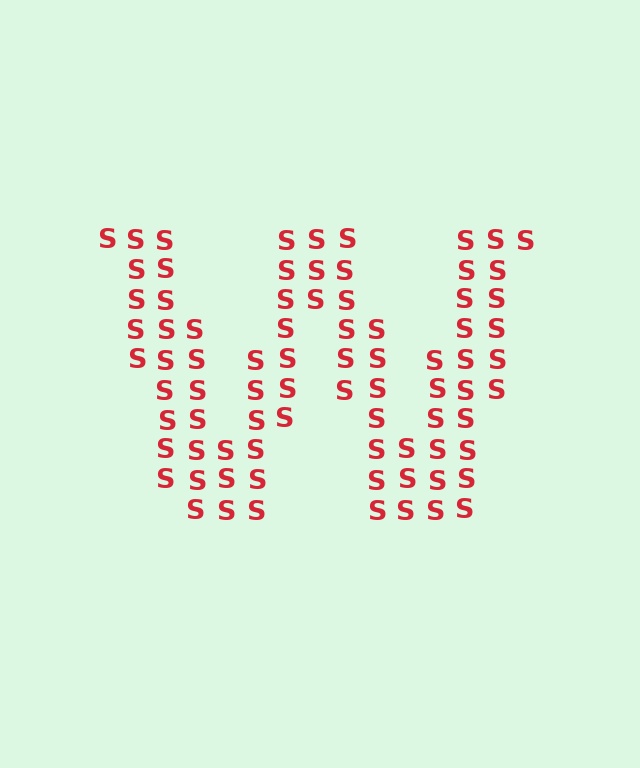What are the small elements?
The small elements are letter S's.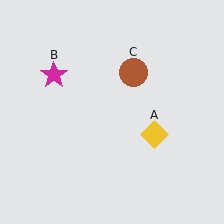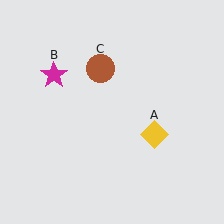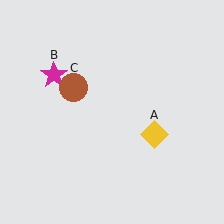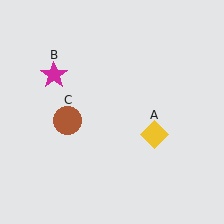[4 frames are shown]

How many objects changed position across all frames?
1 object changed position: brown circle (object C).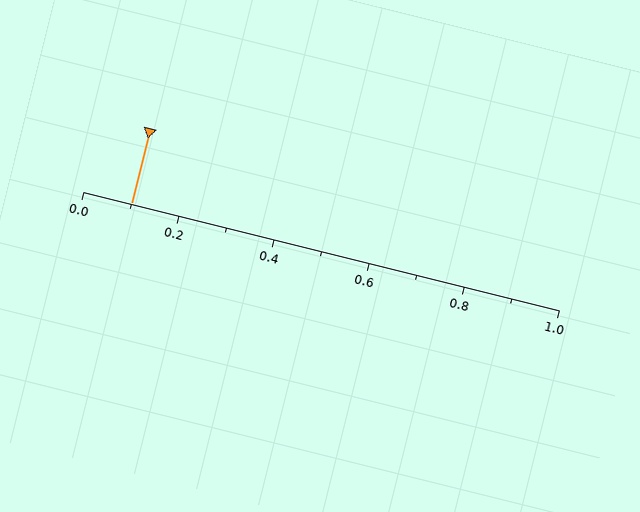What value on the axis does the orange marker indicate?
The marker indicates approximately 0.1.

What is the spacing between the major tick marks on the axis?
The major ticks are spaced 0.2 apart.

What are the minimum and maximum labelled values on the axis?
The axis runs from 0.0 to 1.0.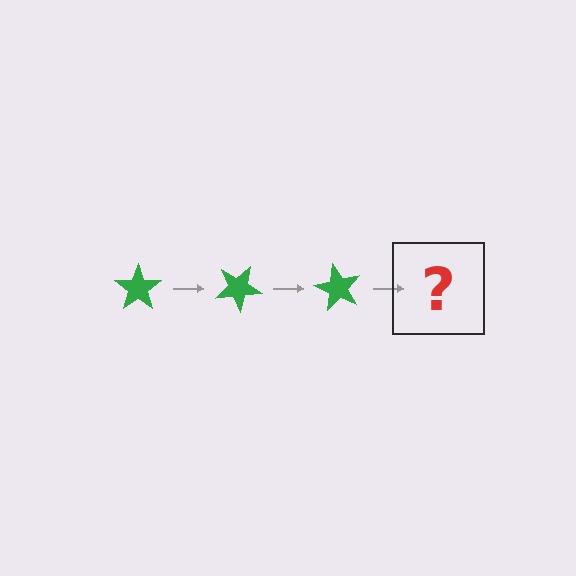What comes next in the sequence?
The next element should be a green star rotated 90 degrees.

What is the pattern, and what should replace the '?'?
The pattern is that the star rotates 30 degrees each step. The '?' should be a green star rotated 90 degrees.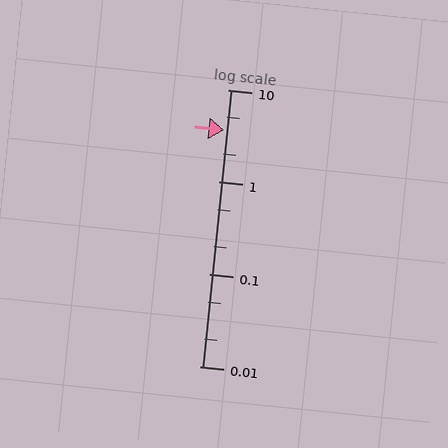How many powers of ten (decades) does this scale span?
The scale spans 3 decades, from 0.01 to 10.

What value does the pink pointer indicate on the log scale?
The pointer indicates approximately 3.7.